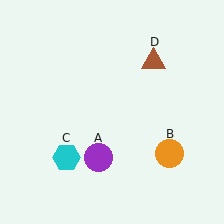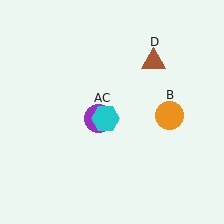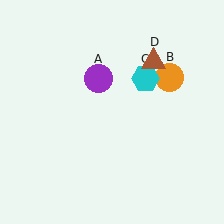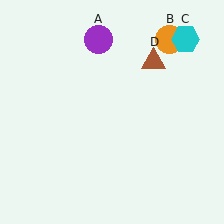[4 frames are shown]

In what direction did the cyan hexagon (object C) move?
The cyan hexagon (object C) moved up and to the right.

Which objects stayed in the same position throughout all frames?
Brown triangle (object D) remained stationary.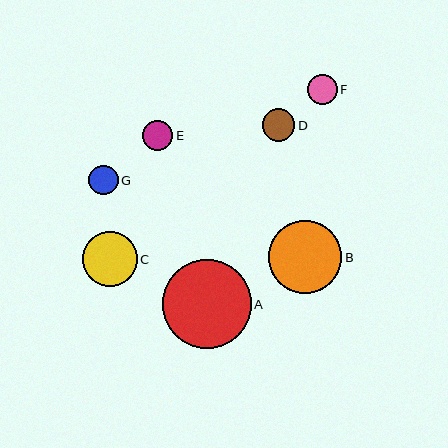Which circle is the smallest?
Circle G is the smallest with a size of approximately 29 pixels.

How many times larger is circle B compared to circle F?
Circle B is approximately 2.4 times the size of circle F.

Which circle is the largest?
Circle A is the largest with a size of approximately 88 pixels.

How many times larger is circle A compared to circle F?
Circle A is approximately 2.9 times the size of circle F.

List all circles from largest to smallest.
From largest to smallest: A, B, C, D, E, F, G.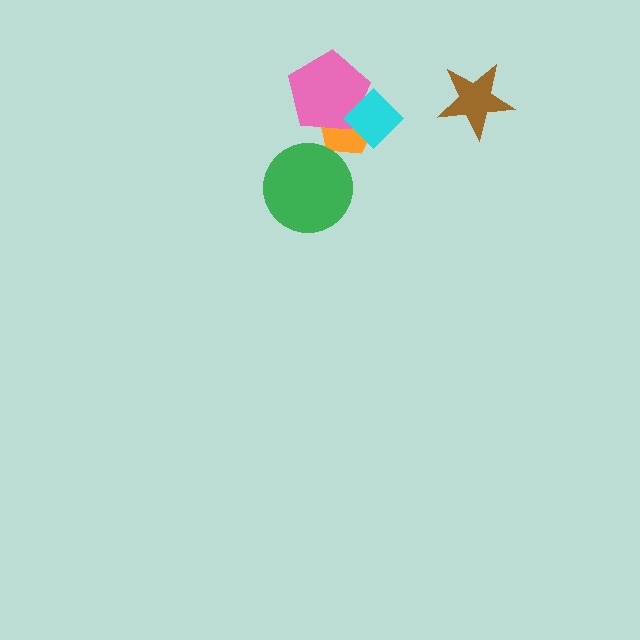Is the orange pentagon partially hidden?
Yes, it is partially covered by another shape.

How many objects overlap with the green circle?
0 objects overlap with the green circle.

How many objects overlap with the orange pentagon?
2 objects overlap with the orange pentagon.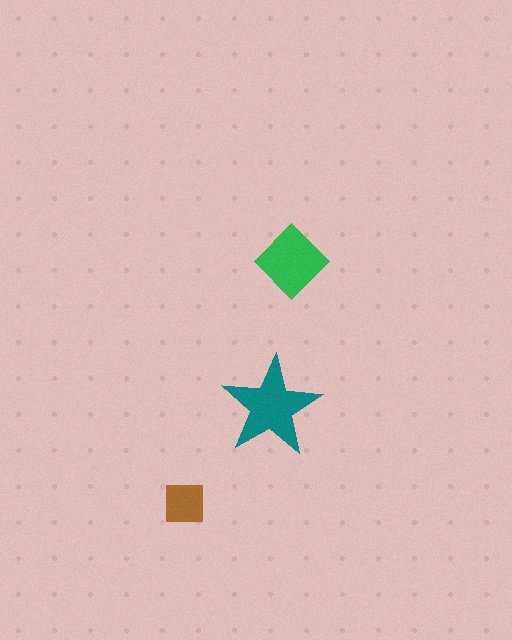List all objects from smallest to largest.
The brown square, the green diamond, the teal star.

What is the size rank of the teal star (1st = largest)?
1st.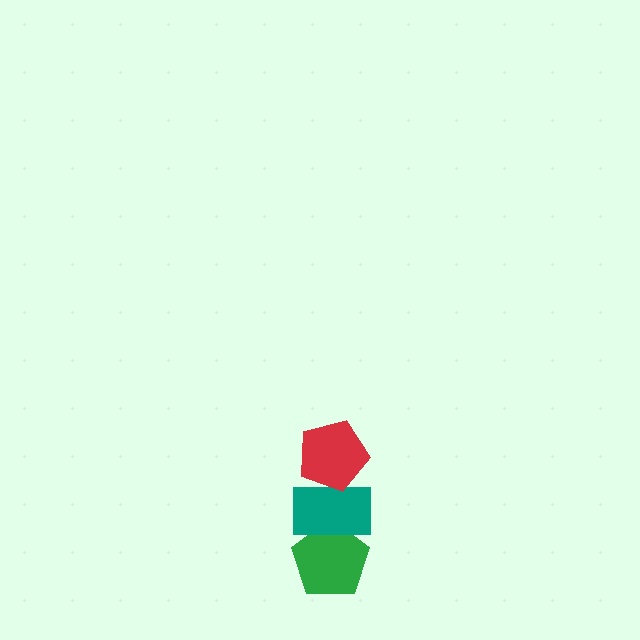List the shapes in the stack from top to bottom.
From top to bottom: the red pentagon, the teal rectangle, the green pentagon.